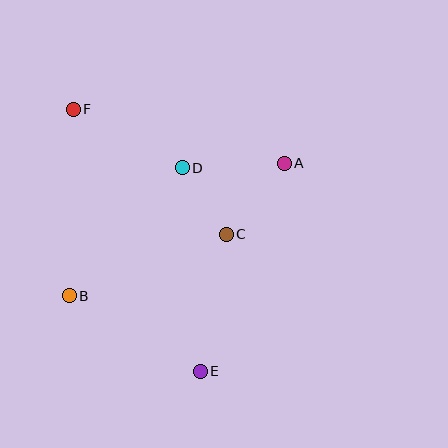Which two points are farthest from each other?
Points E and F are farthest from each other.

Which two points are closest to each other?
Points C and D are closest to each other.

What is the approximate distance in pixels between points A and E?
The distance between A and E is approximately 224 pixels.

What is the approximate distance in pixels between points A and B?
The distance between A and B is approximately 252 pixels.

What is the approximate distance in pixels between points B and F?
The distance between B and F is approximately 187 pixels.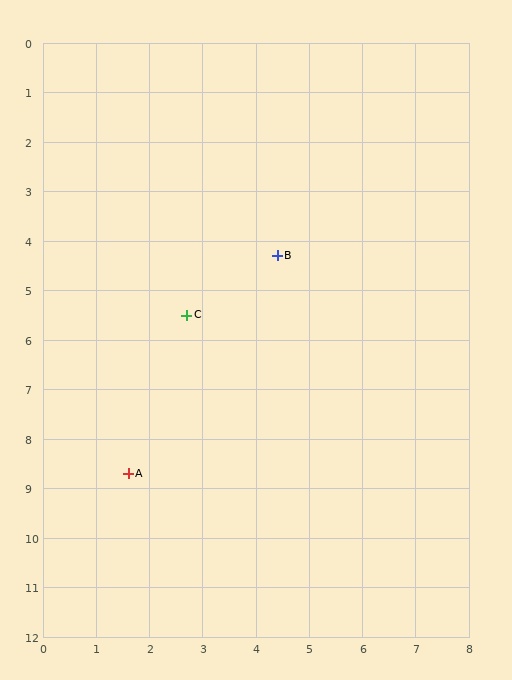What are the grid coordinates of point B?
Point B is at approximately (4.4, 4.3).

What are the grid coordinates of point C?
Point C is at approximately (2.7, 5.5).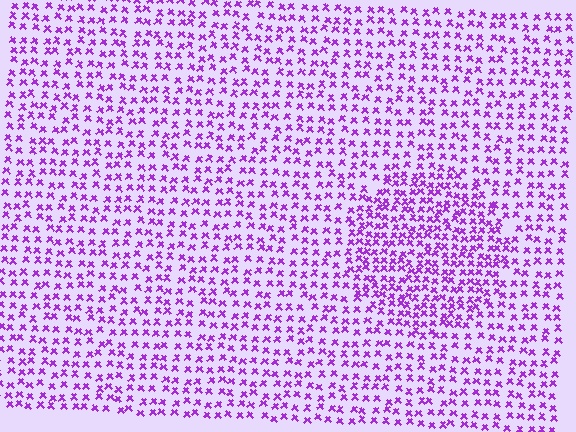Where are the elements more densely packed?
The elements are more densely packed inside the circle boundary.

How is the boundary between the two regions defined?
The boundary is defined by a change in element density (approximately 1.6x ratio). All elements are the same color, size, and shape.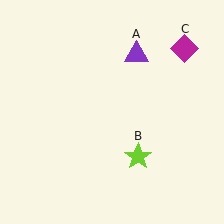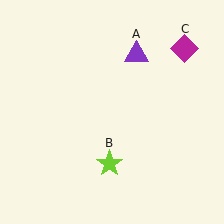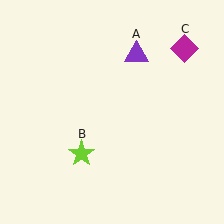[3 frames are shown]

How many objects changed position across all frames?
1 object changed position: lime star (object B).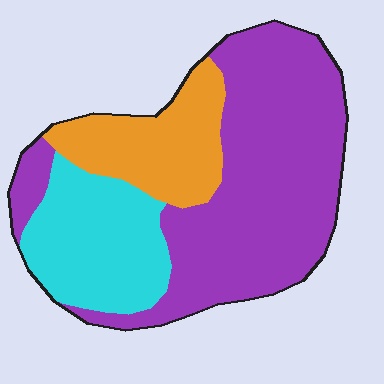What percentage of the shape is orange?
Orange takes up less than a quarter of the shape.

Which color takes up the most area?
Purple, at roughly 55%.